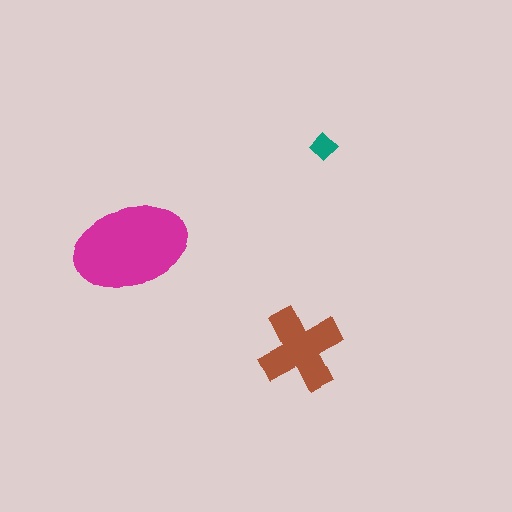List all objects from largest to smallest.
The magenta ellipse, the brown cross, the teal diamond.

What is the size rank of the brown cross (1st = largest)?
2nd.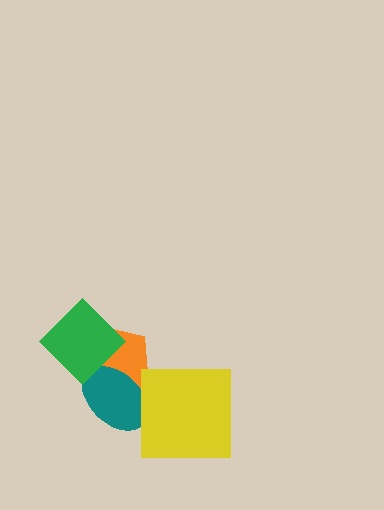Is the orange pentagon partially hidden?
Yes, it is partially covered by another shape.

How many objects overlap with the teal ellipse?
3 objects overlap with the teal ellipse.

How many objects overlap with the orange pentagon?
2 objects overlap with the orange pentagon.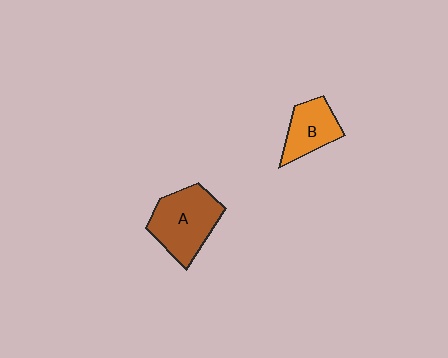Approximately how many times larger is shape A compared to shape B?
Approximately 1.6 times.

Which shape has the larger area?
Shape A (brown).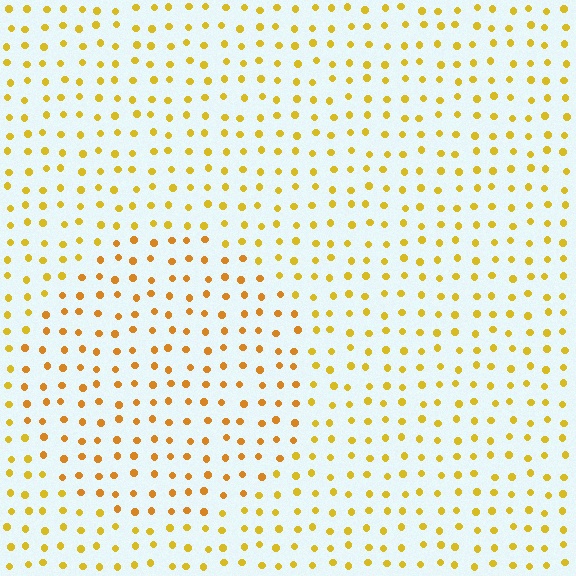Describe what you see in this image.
The image is filled with small yellow elements in a uniform arrangement. A circle-shaped region is visible where the elements are tinted to a slightly different hue, forming a subtle color boundary.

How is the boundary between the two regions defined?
The boundary is defined purely by a slight shift in hue (about 18 degrees). Spacing, size, and orientation are identical on both sides.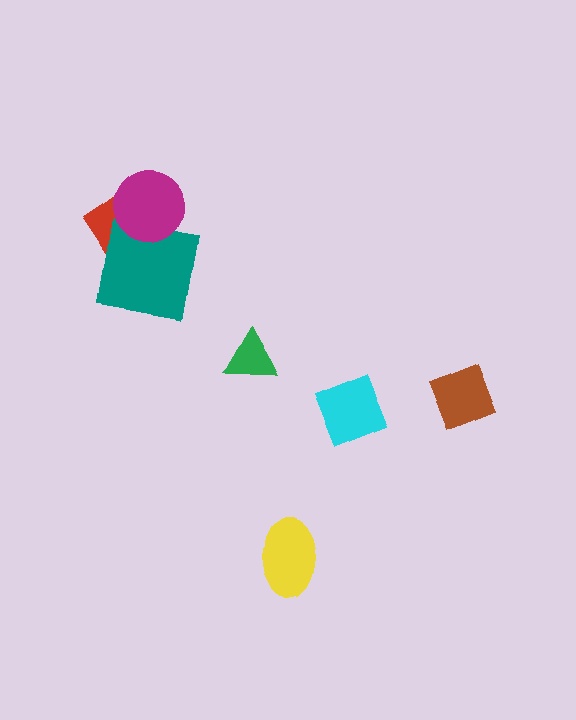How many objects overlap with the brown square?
0 objects overlap with the brown square.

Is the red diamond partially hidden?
Yes, it is partially covered by another shape.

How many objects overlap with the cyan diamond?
0 objects overlap with the cyan diamond.